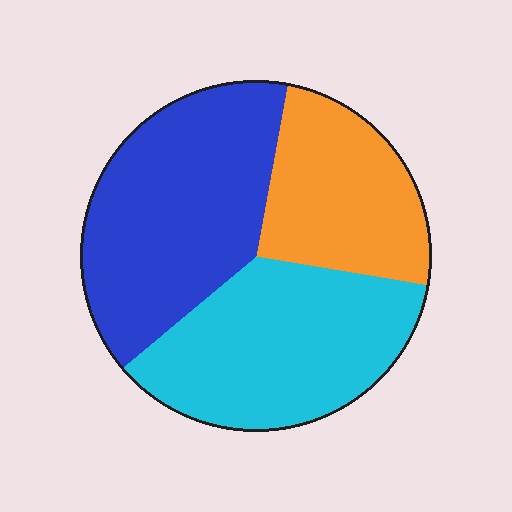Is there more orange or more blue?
Blue.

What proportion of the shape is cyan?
Cyan covers about 35% of the shape.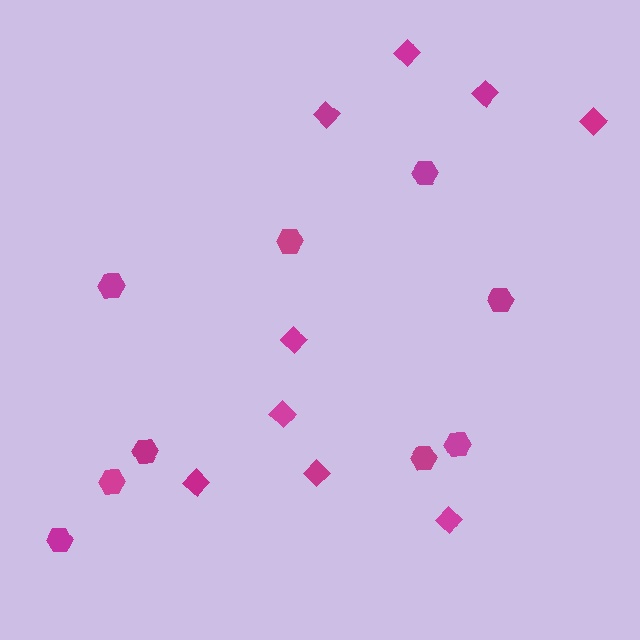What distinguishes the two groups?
There are 2 groups: one group of diamonds (9) and one group of hexagons (9).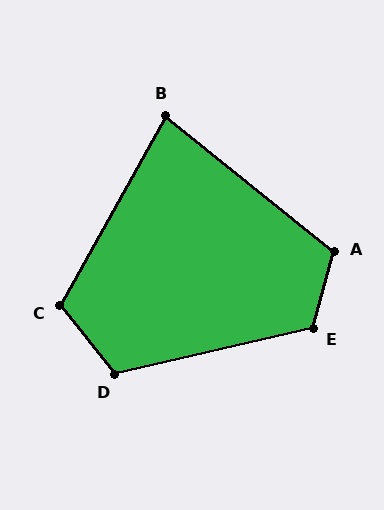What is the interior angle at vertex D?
Approximately 116 degrees (obtuse).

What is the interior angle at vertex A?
Approximately 114 degrees (obtuse).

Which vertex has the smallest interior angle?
B, at approximately 80 degrees.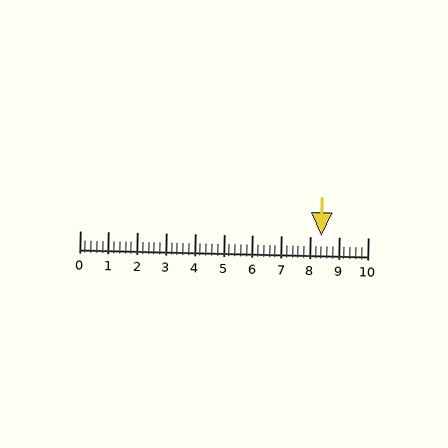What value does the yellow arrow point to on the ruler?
The yellow arrow points to approximately 8.4.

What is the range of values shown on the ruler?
The ruler shows values from 0 to 10.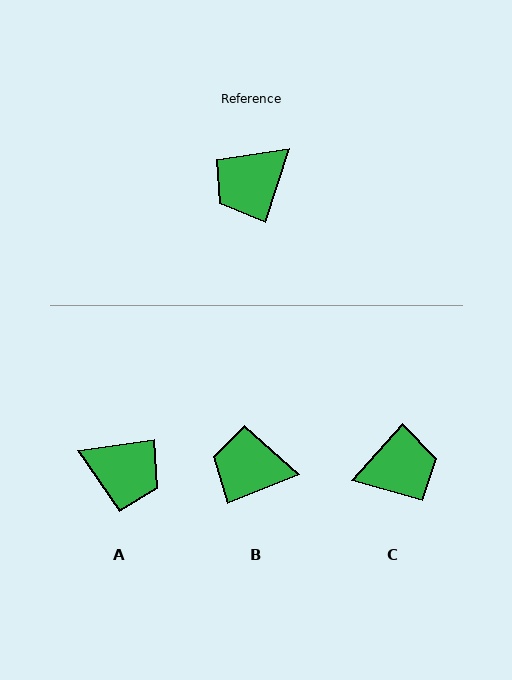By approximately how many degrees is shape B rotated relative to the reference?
Approximately 50 degrees clockwise.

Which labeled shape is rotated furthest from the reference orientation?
C, about 156 degrees away.